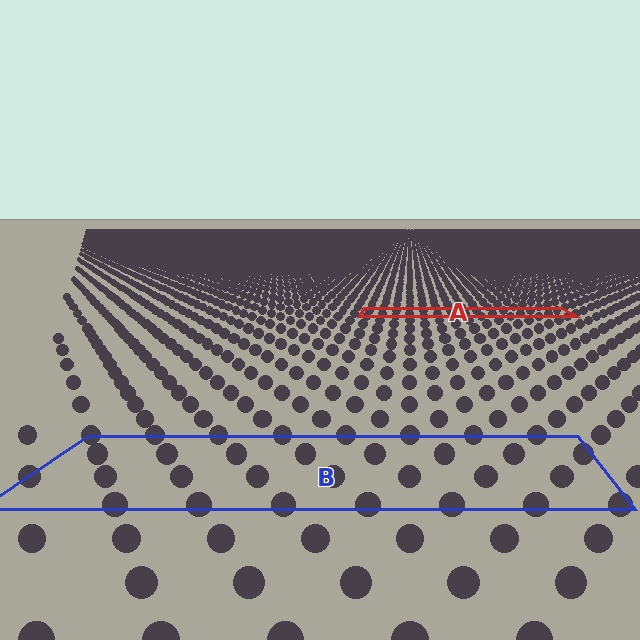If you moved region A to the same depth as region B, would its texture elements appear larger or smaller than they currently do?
They would appear larger. At a closer depth, the same texture elements are projected at a bigger on-screen size.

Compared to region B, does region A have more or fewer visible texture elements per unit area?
Region A has more texture elements per unit area — they are packed more densely because it is farther away.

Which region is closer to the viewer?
Region B is closer. The texture elements there are larger and more spread out.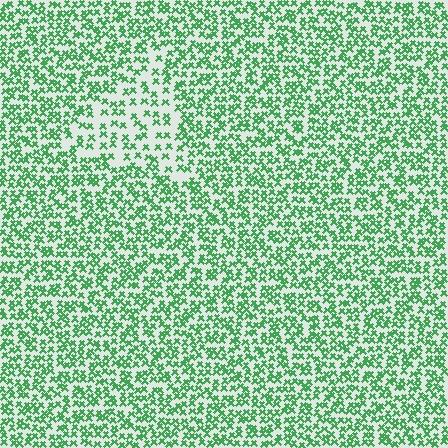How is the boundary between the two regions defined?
The boundary is defined by a change in element density (approximately 1.9x ratio). All elements are the same color, size, and shape.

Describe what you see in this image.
The image contains small green elements arranged at two different densities. A triangle-shaped region is visible where the elements are less densely packed than the surrounding area.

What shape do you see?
I see a triangle.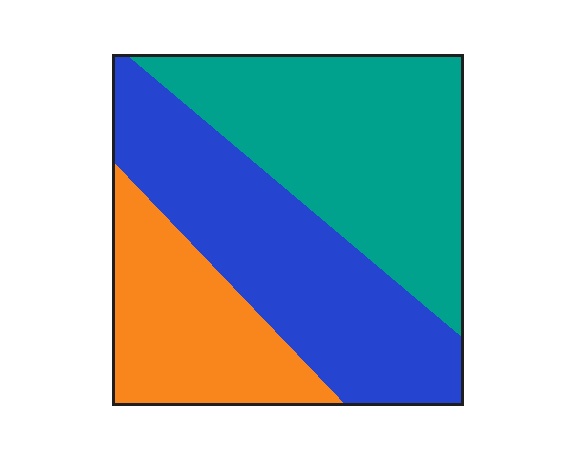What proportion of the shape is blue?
Blue takes up about three eighths (3/8) of the shape.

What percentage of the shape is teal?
Teal takes up between a third and a half of the shape.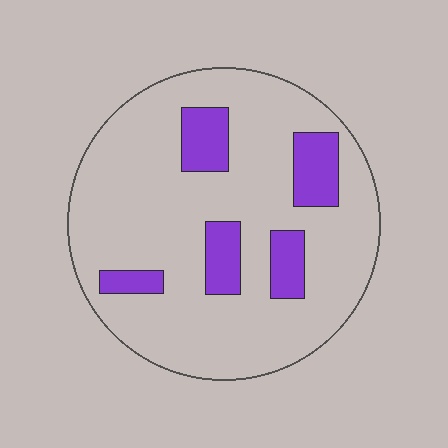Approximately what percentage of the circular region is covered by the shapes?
Approximately 15%.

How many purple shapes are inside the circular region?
5.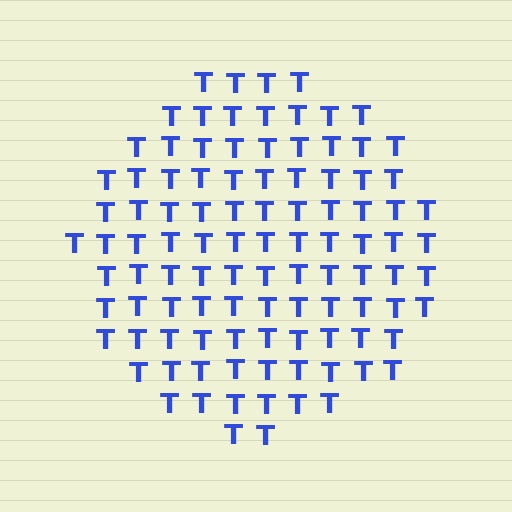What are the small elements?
The small elements are letter T's.